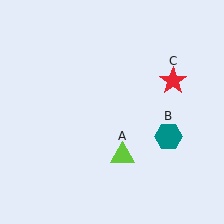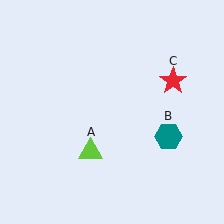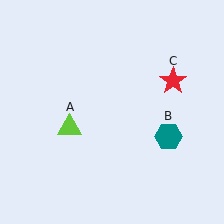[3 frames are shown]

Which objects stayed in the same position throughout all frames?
Teal hexagon (object B) and red star (object C) remained stationary.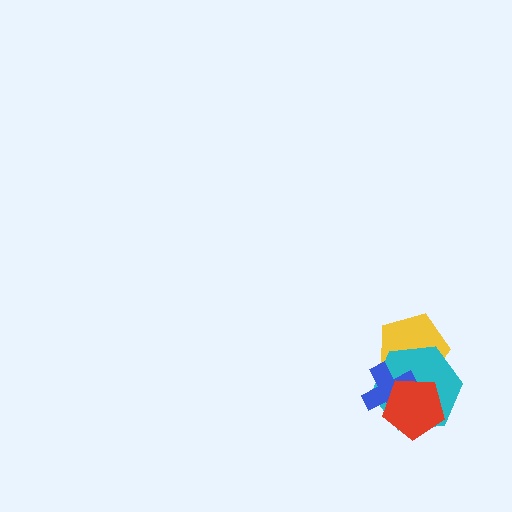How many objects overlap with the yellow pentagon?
3 objects overlap with the yellow pentagon.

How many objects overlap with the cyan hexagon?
3 objects overlap with the cyan hexagon.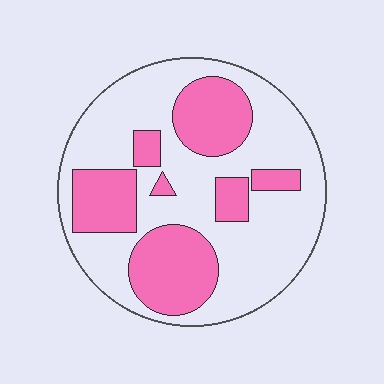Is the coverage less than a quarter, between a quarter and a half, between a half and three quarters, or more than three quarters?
Between a quarter and a half.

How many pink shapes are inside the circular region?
7.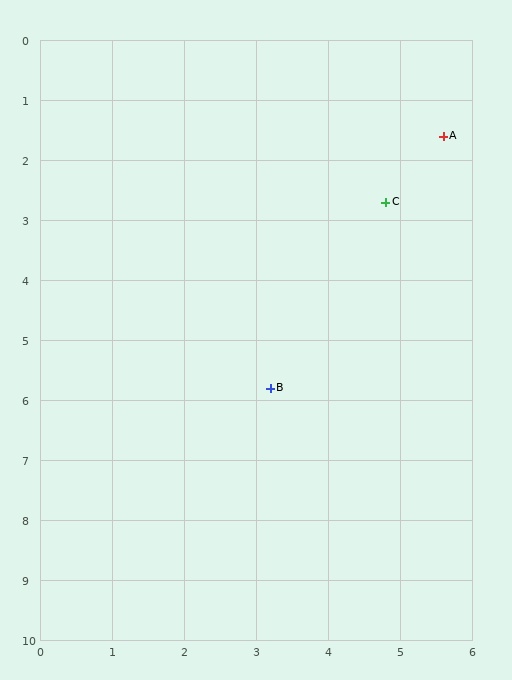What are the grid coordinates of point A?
Point A is at approximately (5.6, 1.6).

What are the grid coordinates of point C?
Point C is at approximately (4.8, 2.7).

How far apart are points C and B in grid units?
Points C and B are about 3.5 grid units apart.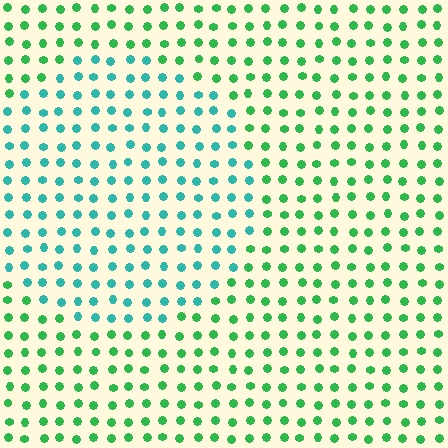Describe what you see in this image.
The image is filled with small green elements in a uniform arrangement. A circle-shaped region is visible where the elements are tinted to a slightly different hue, forming a subtle color boundary.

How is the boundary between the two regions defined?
The boundary is defined purely by a slight shift in hue (about 41 degrees). Spacing, size, and orientation are identical on both sides.